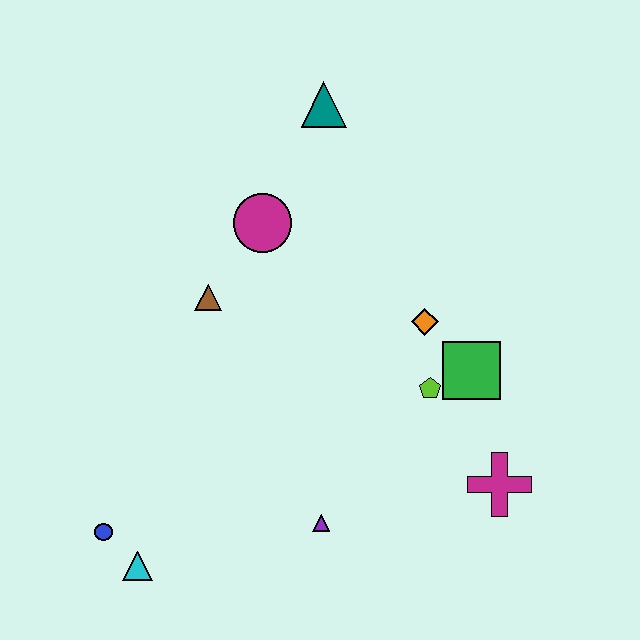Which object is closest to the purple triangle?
The lime pentagon is closest to the purple triangle.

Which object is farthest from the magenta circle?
The cyan triangle is farthest from the magenta circle.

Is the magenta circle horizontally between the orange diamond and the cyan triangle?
Yes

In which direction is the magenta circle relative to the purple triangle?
The magenta circle is above the purple triangle.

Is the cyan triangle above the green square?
No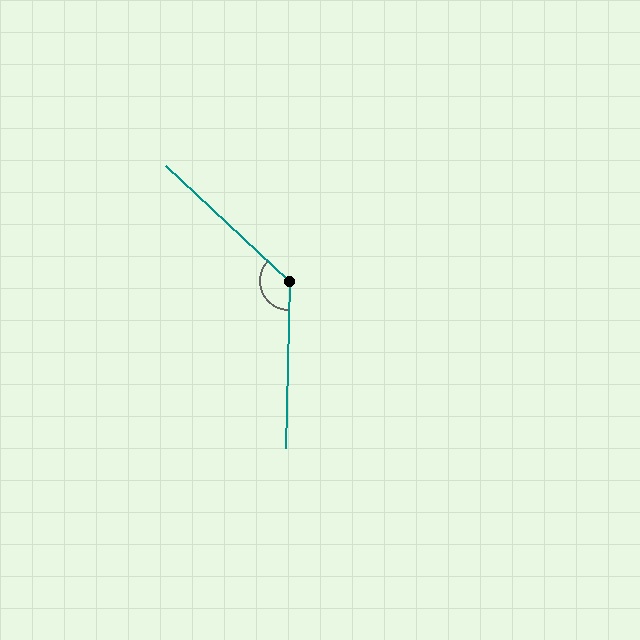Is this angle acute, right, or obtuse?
It is obtuse.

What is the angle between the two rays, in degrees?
Approximately 132 degrees.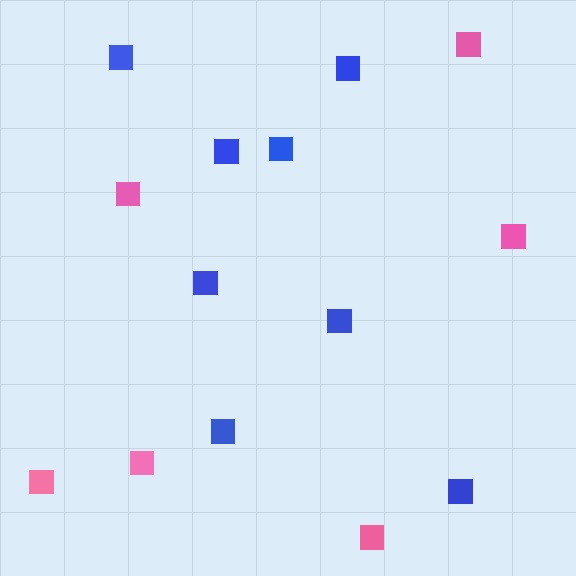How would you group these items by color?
There are 2 groups: one group of blue squares (8) and one group of pink squares (6).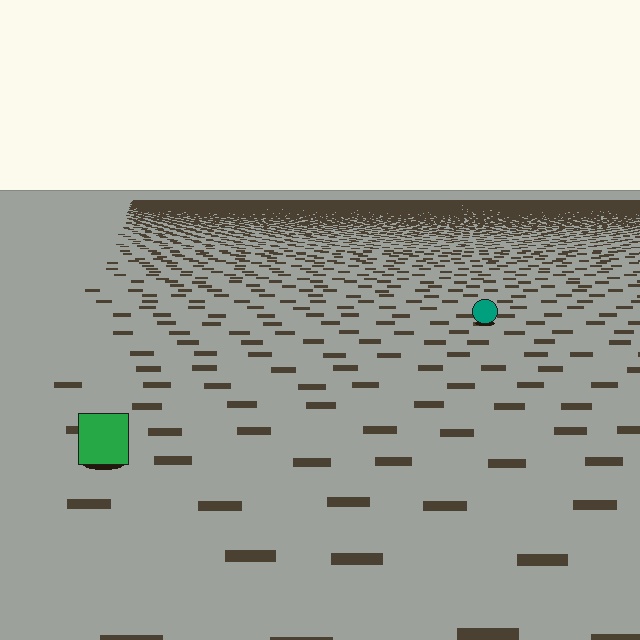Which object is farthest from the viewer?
The teal circle is farthest from the viewer. It appears smaller and the ground texture around it is denser.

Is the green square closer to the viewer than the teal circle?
Yes. The green square is closer — you can tell from the texture gradient: the ground texture is coarser near it.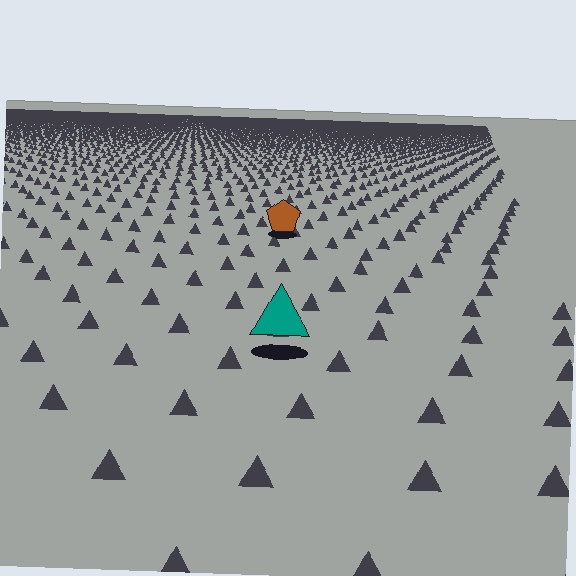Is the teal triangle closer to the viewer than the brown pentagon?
Yes. The teal triangle is closer — you can tell from the texture gradient: the ground texture is coarser near it.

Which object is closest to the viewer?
The teal triangle is closest. The texture marks near it are larger and more spread out.